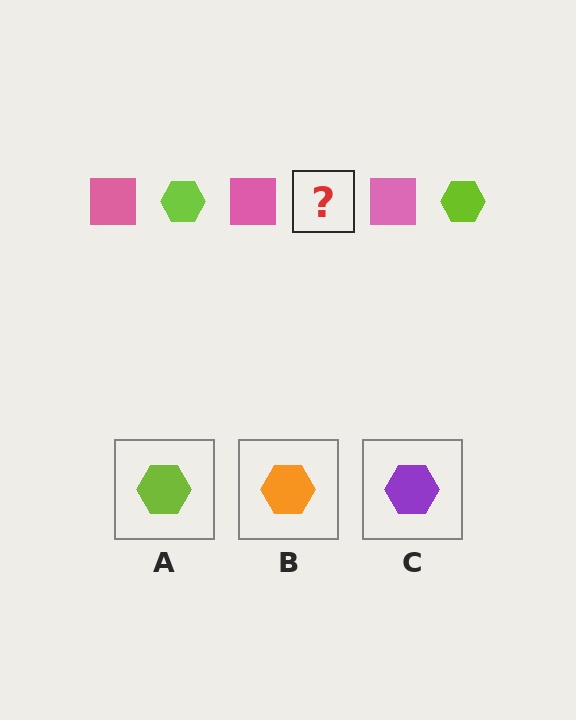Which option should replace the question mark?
Option A.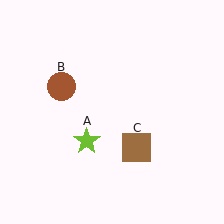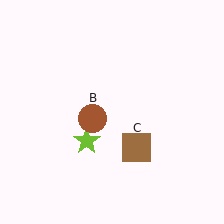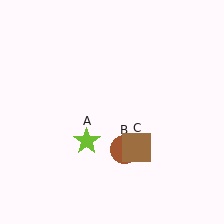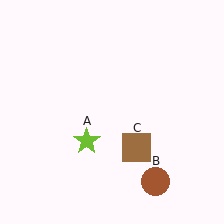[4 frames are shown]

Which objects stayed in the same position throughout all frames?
Lime star (object A) and brown square (object C) remained stationary.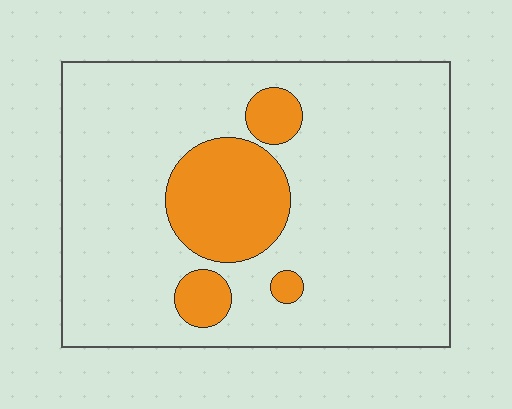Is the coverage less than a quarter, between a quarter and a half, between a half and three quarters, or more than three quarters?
Less than a quarter.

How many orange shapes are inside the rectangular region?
4.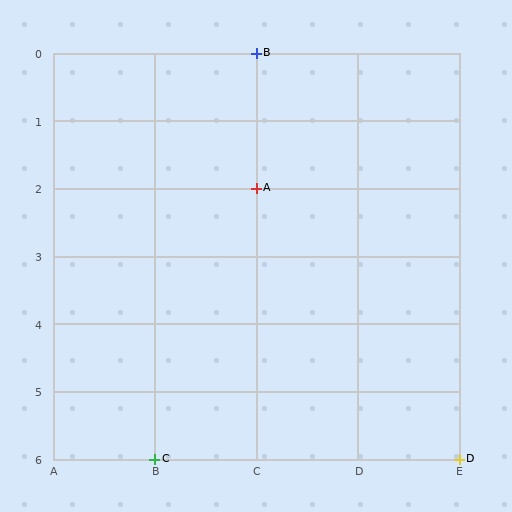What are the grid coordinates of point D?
Point D is at grid coordinates (E, 6).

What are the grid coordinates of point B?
Point B is at grid coordinates (C, 0).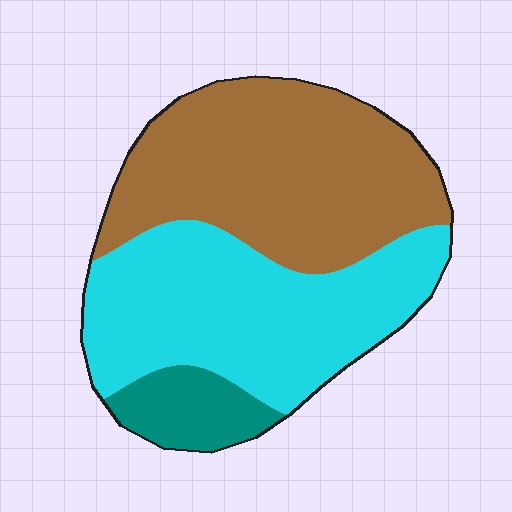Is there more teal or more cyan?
Cyan.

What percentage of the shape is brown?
Brown covers 46% of the shape.